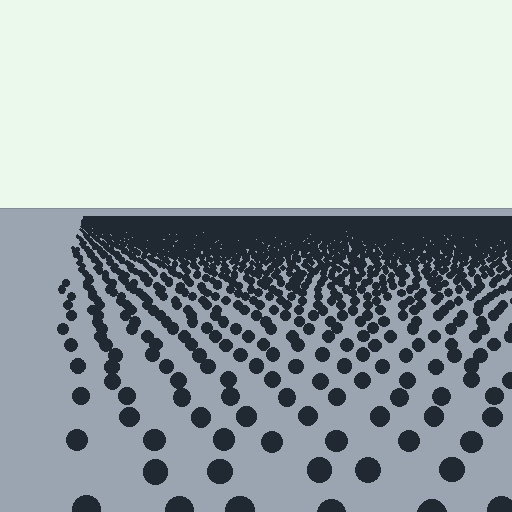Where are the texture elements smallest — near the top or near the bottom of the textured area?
Near the top.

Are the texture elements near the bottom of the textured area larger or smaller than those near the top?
Larger. Near the bottom, elements are closer to the viewer and appear at a bigger on-screen size.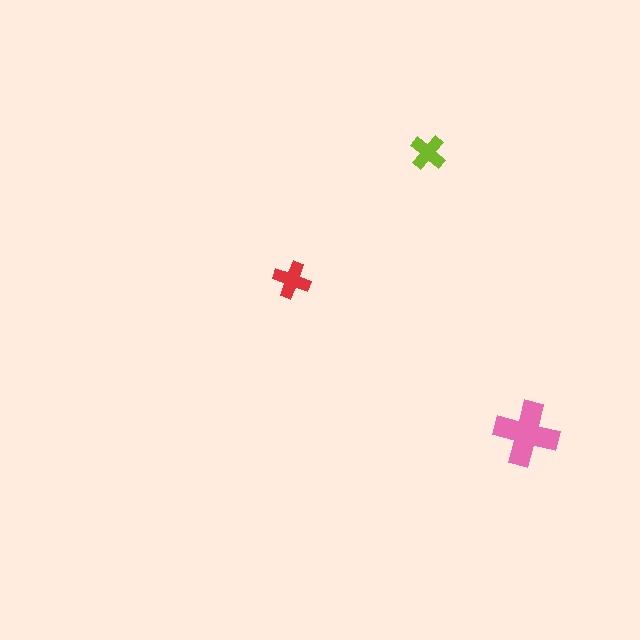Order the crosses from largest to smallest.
the pink one, the red one, the lime one.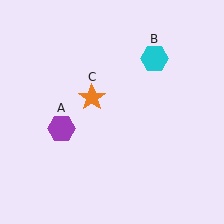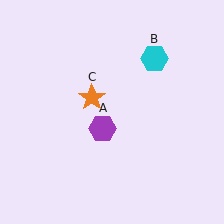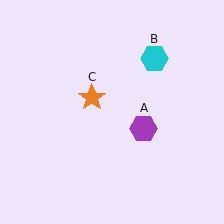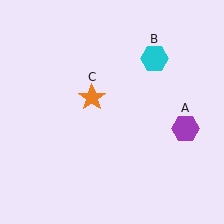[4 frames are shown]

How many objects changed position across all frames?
1 object changed position: purple hexagon (object A).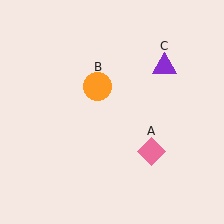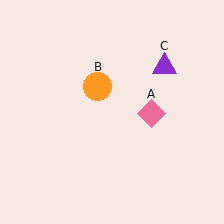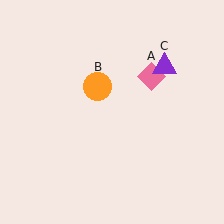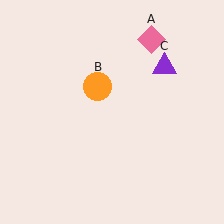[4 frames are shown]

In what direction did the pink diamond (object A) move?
The pink diamond (object A) moved up.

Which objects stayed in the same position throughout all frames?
Orange circle (object B) and purple triangle (object C) remained stationary.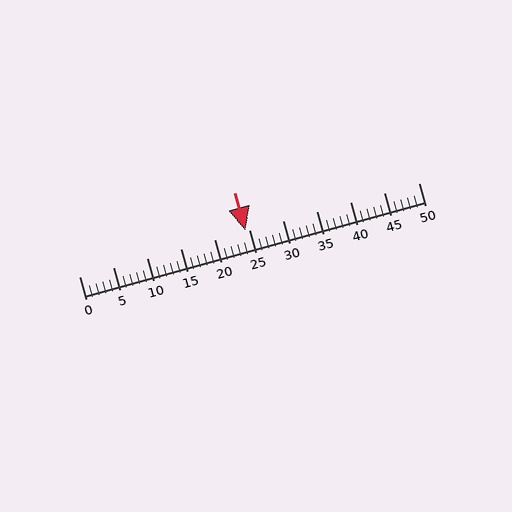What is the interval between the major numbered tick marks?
The major tick marks are spaced 5 units apart.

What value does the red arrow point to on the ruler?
The red arrow points to approximately 24.